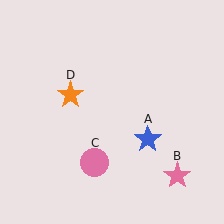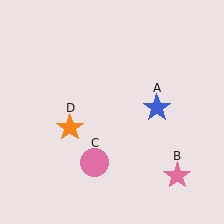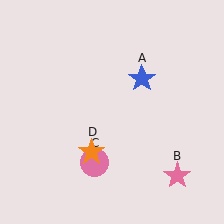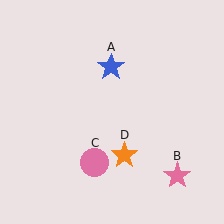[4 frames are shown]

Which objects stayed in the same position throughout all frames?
Pink star (object B) and pink circle (object C) remained stationary.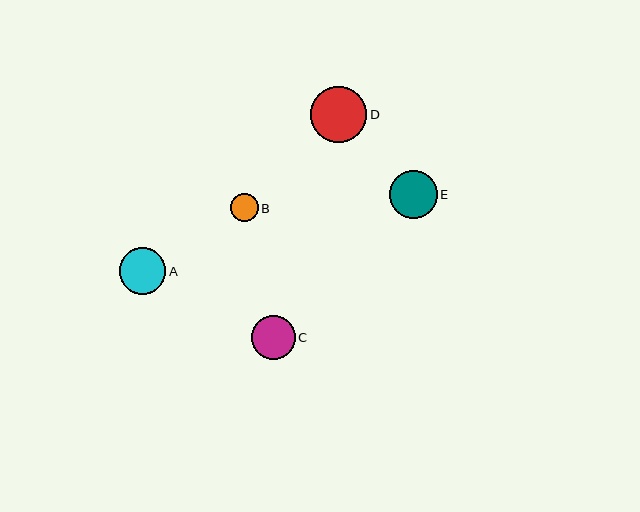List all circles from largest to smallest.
From largest to smallest: D, E, A, C, B.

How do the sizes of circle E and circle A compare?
Circle E and circle A are approximately the same size.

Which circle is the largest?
Circle D is the largest with a size of approximately 56 pixels.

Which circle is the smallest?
Circle B is the smallest with a size of approximately 28 pixels.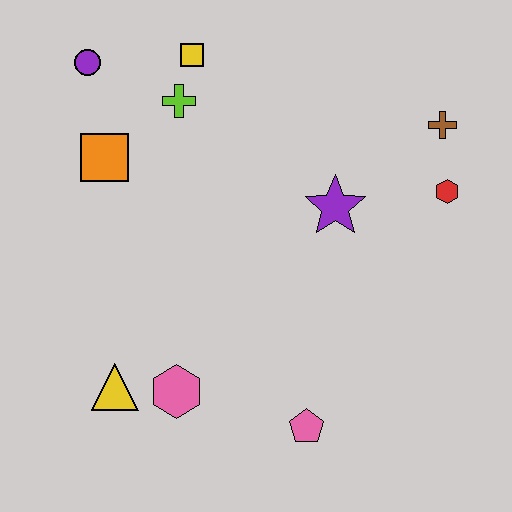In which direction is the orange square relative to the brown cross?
The orange square is to the left of the brown cross.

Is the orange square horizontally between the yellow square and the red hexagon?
No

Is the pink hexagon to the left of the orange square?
No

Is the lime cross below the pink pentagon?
No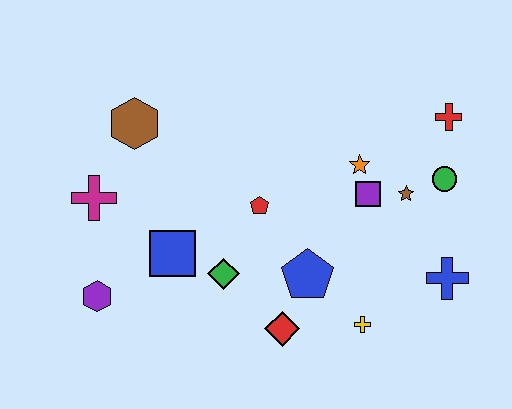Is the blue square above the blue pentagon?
Yes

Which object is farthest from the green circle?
The purple hexagon is farthest from the green circle.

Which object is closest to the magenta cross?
The brown hexagon is closest to the magenta cross.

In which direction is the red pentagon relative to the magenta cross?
The red pentagon is to the right of the magenta cross.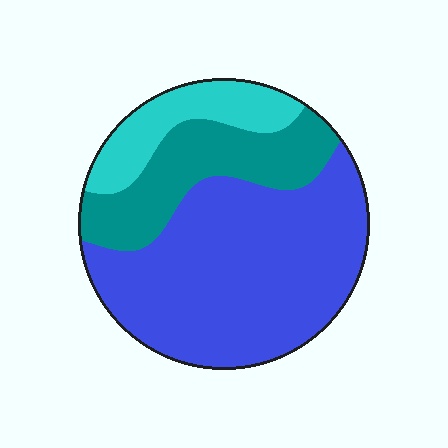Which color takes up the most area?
Blue, at roughly 60%.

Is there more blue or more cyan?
Blue.